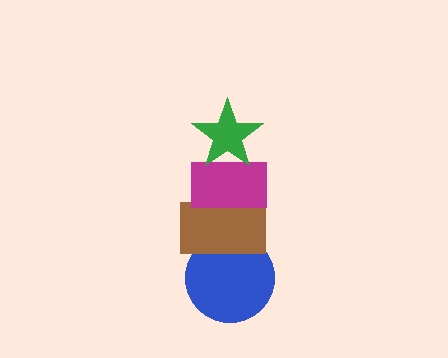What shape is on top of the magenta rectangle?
The green star is on top of the magenta rectangle.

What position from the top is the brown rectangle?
The brown rectangle is 3rd from the top.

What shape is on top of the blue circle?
The brown rectangle is on top of the blue circle.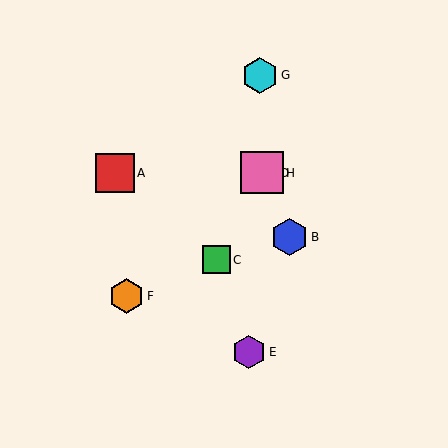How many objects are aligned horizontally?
3 objects (A, D, H) are aligned horizontally.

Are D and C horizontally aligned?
No, D is at y≈173 and C is at y≈260.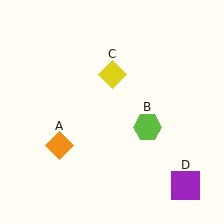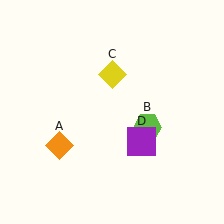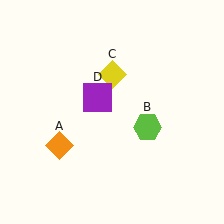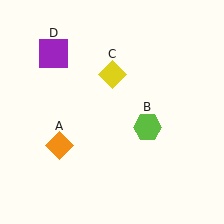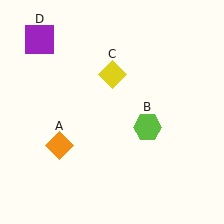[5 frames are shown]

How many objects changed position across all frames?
1 object changed position: purple square (object D).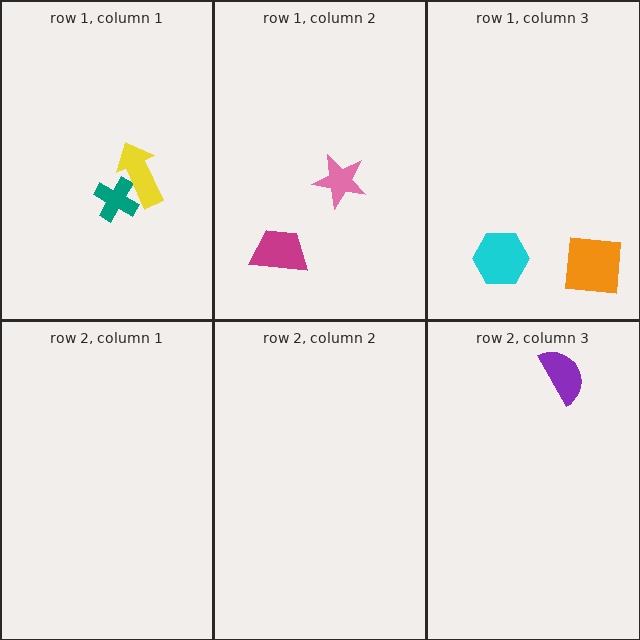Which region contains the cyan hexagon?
The row 1, column 3 region.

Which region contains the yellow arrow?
The row 1, column 1 region.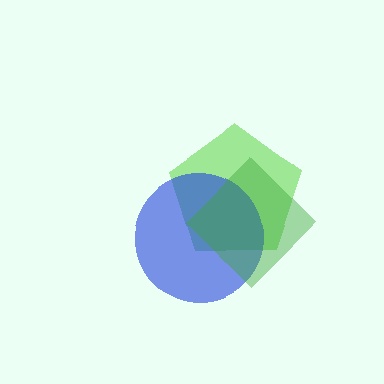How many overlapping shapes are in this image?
There are 3 overlapping shapes in the image.